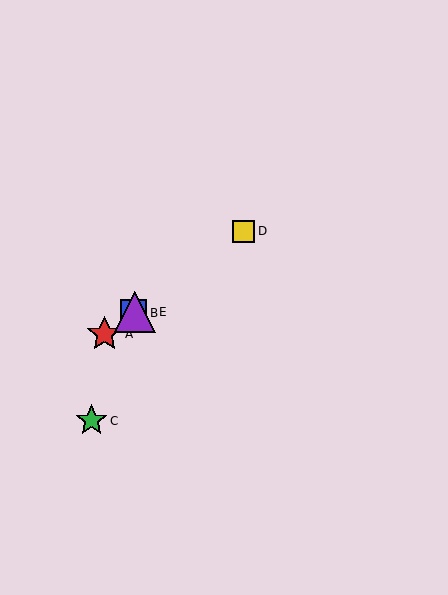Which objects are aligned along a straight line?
Objects A, B, D, E are aligned along a straight line.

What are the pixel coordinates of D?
Object D is at (244, 231).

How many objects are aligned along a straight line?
4 objects (A, B, D, E) are aligned along a straight line.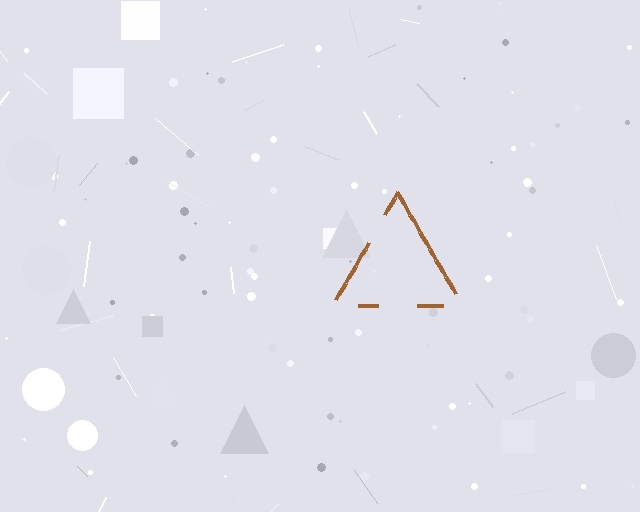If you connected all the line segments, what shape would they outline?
They would outline a triangle.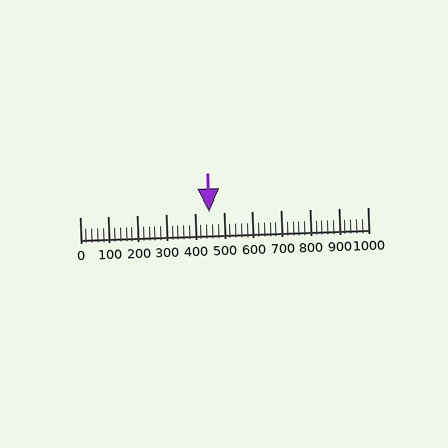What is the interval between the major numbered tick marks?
The major tick marks are spaced 100 units apart.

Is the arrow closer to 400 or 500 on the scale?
The arrow is closer to 500.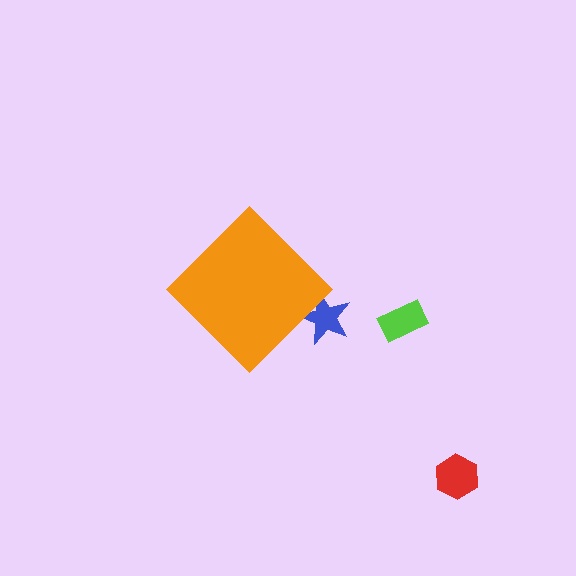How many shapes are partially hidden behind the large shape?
1 shape is partially hidden.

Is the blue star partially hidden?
Yes, the blue star is partially hidden behind the orange diamond.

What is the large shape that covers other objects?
An orange diamond.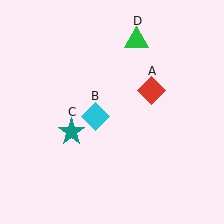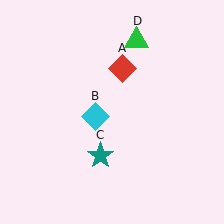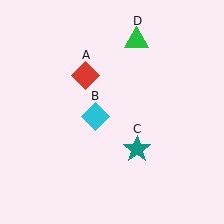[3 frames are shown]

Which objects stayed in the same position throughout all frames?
Cyan diamond (object B) and green triangle (object D) remained stationary.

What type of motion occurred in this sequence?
The red diamond (object A), teal star (object C) rotated counterclockwise around the center of the scene.